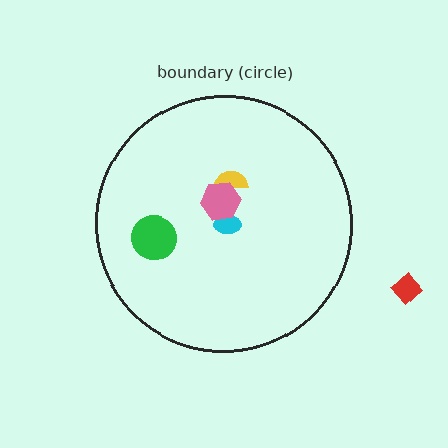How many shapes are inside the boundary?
4 inside, 1 outside.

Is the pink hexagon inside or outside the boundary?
Inside.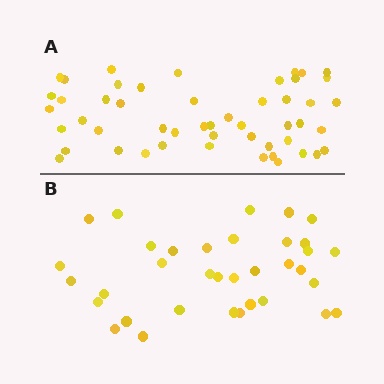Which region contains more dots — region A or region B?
Region A (the top region) has more dots.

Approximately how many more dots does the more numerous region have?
Region A has approximately 15 more dots than region B.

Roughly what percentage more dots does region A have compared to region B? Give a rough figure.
About 45% more.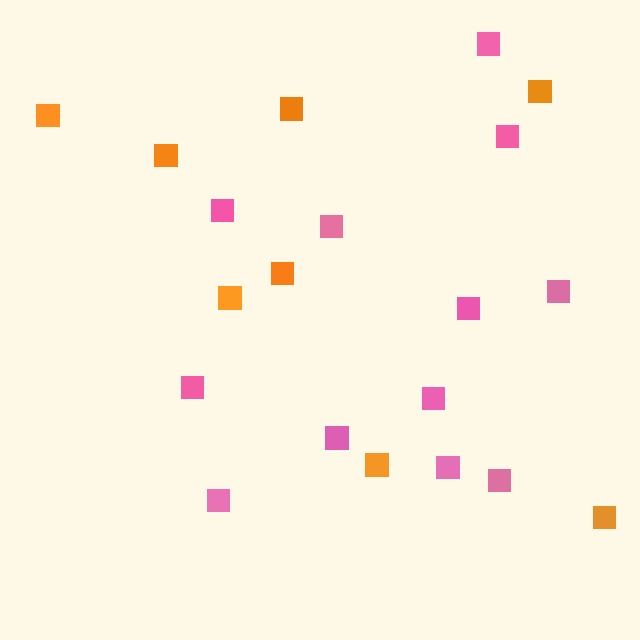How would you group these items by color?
There are 2 groups: one group of pink squares (12) and one group of orange squares (8).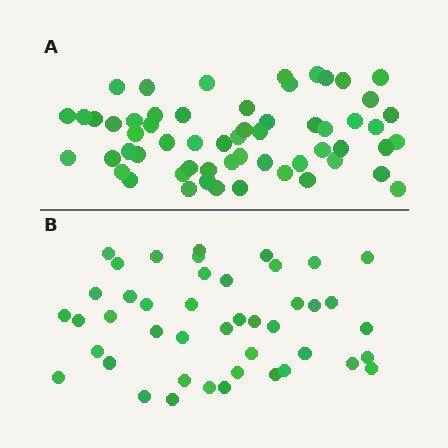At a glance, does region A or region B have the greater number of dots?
Region A (the top region) has more dots.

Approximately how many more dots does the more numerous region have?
Region A has approximately 15 more dots than region B.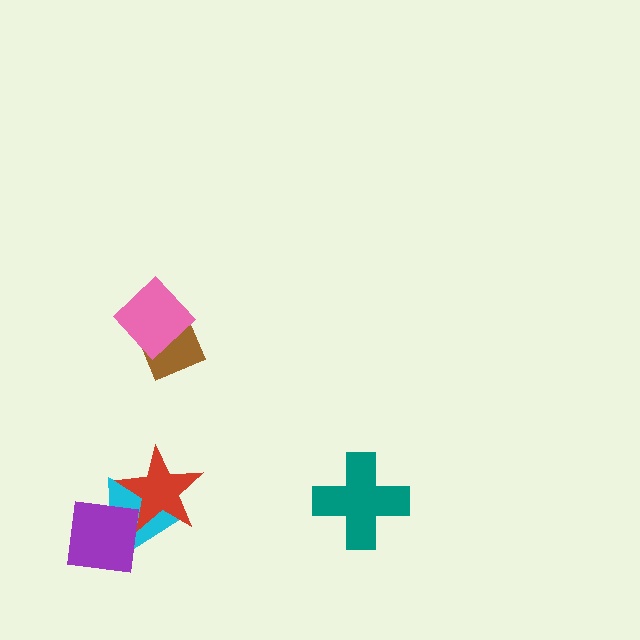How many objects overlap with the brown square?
1 object overlaps with the brown square.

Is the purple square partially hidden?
No, no other shape covers it.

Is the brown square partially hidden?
Yes, it is partially covered by another shape.